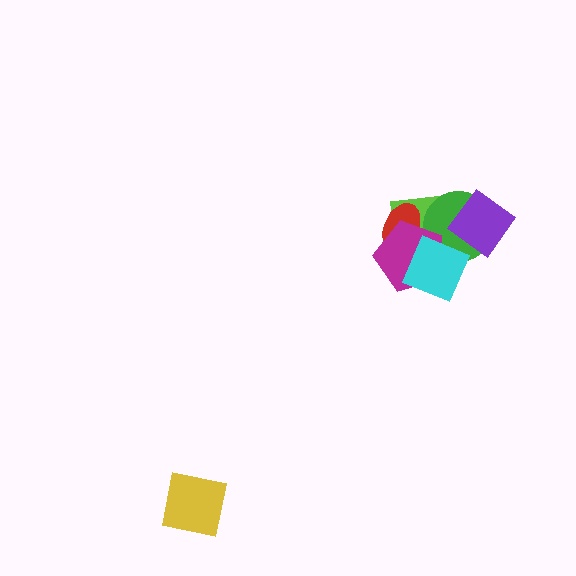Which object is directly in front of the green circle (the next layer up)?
The magenta pentagon is directly in front of the green circle.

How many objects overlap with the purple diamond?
2 objects overlap with the purple diamond.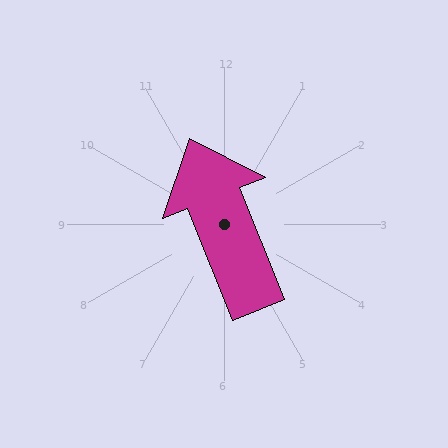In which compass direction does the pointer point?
North.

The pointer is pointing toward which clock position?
Roughly 11 o'clock.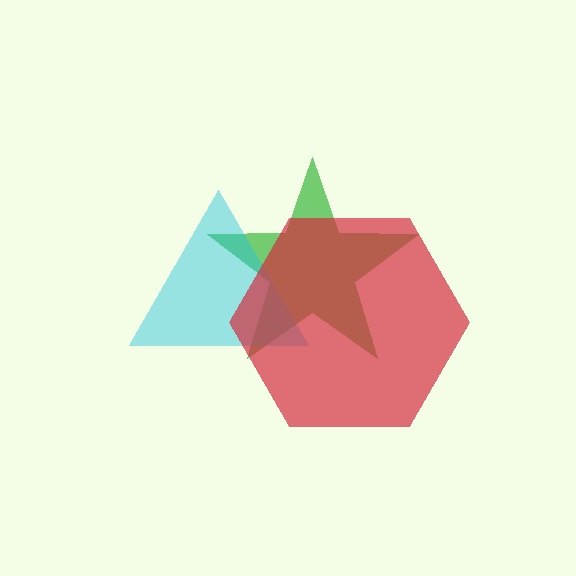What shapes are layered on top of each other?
The layered shapes are: a green star, a cyan triangle, a red hexagon.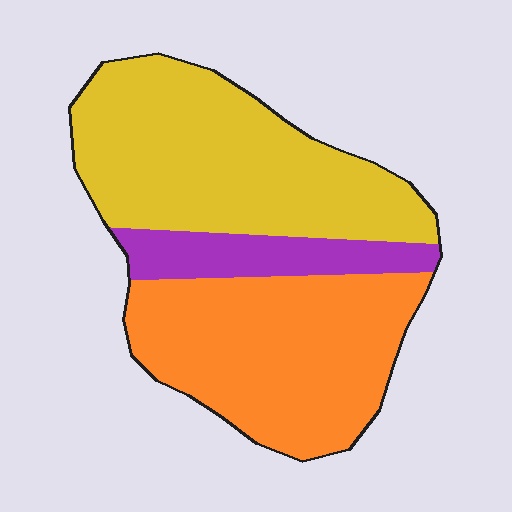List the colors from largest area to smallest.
From largest to smallest: yellow, orange, purple.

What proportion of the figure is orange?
Orange covers 41% of the figure.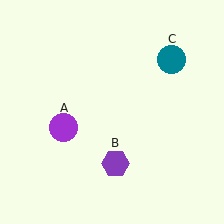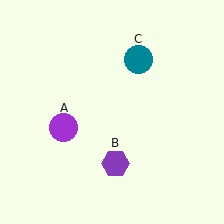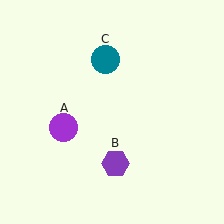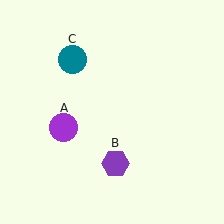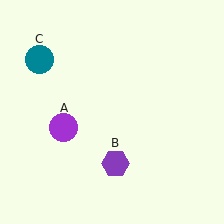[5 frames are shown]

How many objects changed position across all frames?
1 object changed position: teal circle (object C).